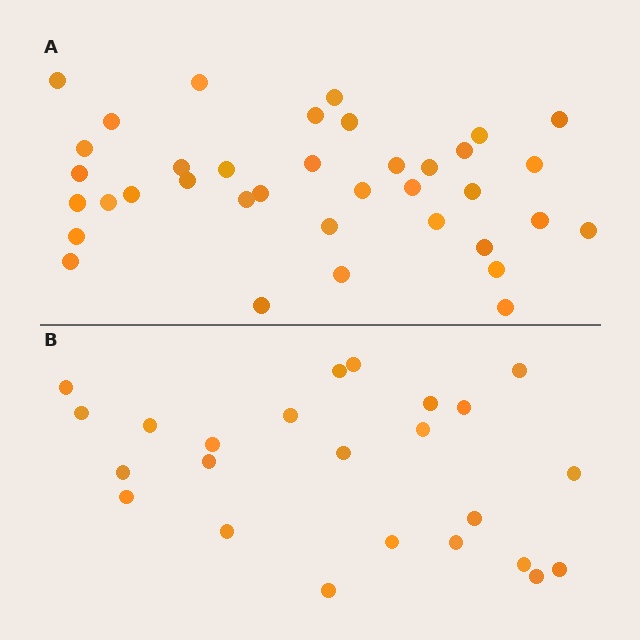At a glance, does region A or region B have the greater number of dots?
Region A (the top region) has more dots.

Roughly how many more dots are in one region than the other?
Region A has approximately 15 more dots than region B.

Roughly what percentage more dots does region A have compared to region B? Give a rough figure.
About 55% more.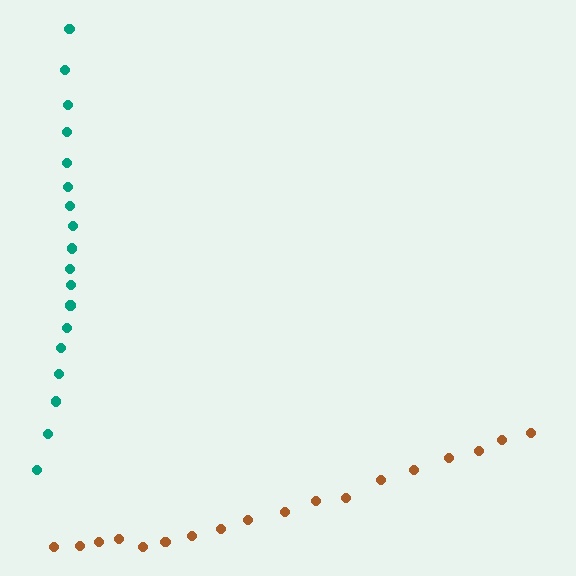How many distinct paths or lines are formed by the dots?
There are 2 distinct paths.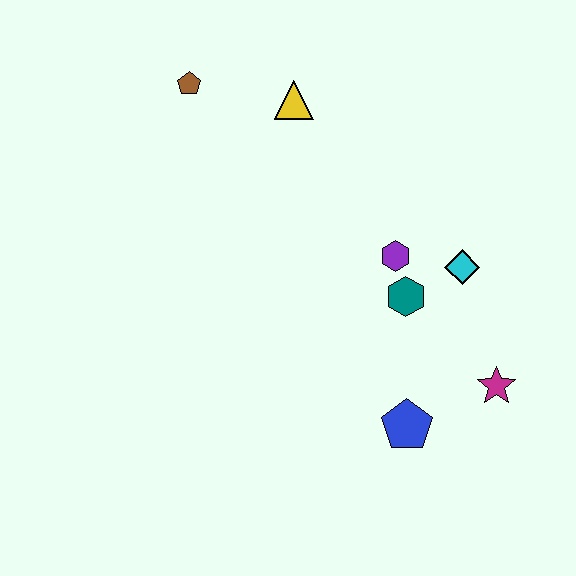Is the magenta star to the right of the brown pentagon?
Yes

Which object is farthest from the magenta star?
The brown pentagon is farthest from the magenta star.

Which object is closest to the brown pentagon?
The yellow triangle is closest to the brown pentagon.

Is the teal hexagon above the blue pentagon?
Yes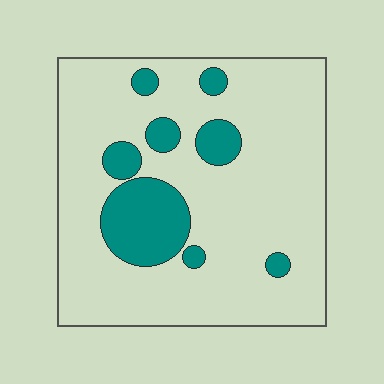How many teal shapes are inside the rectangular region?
8.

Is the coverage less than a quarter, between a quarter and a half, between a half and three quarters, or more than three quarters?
Less than a quarter.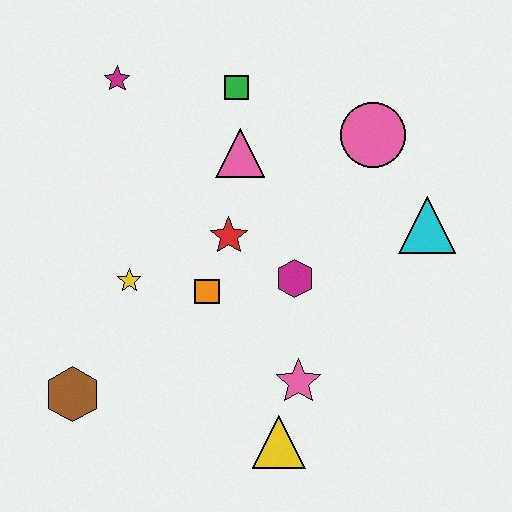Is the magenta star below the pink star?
No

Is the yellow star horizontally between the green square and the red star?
No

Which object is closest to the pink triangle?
The green square is closest to the pink triangle.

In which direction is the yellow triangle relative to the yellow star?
The yellow triangle is below the yellow star.